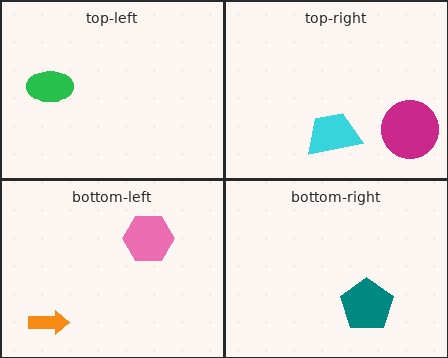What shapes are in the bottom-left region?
The pink hexagon, the orange arrow.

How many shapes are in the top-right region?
2.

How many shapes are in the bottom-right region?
1.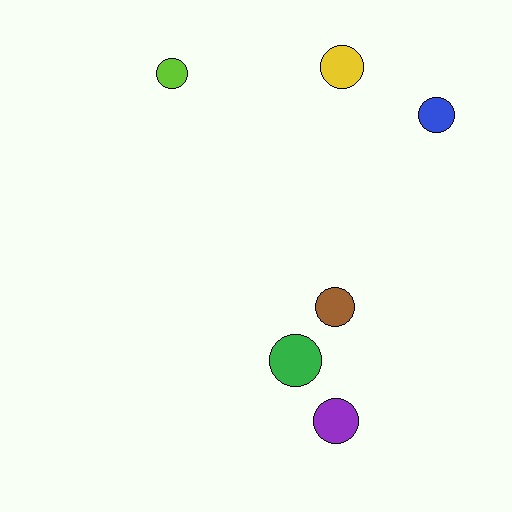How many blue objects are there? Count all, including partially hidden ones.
There is 1 blue object.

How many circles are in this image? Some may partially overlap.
There are 6 circles.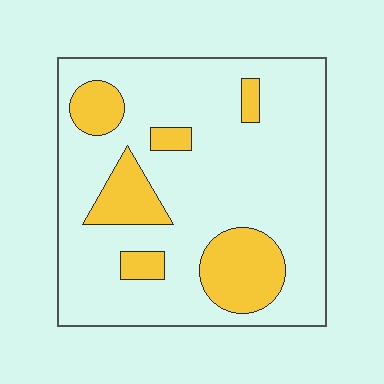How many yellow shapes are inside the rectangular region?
6.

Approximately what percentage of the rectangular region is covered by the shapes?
Approximately 20%.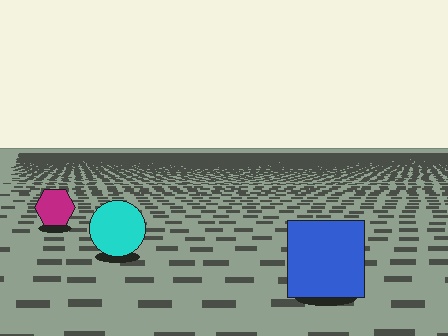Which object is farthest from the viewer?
The magenta hexagon is farthest from the viewer. It appears smaller and the ground texture around it is denser.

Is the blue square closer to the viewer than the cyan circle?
Yes. The blue square is closer — you can tell from the texture gradient: the ground texture is coarser near it.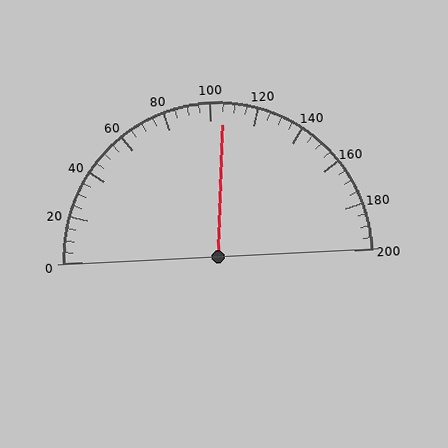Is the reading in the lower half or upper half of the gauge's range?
The reading is in the upper half of the range (0 to 200).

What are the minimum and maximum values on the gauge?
The gauge ranges from 0 to 200.